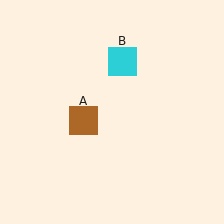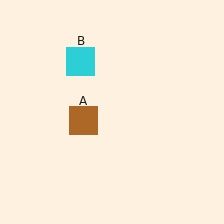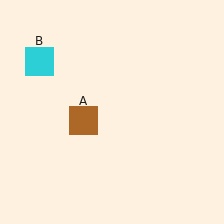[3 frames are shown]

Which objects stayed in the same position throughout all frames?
Brown square (object A) remained stationary.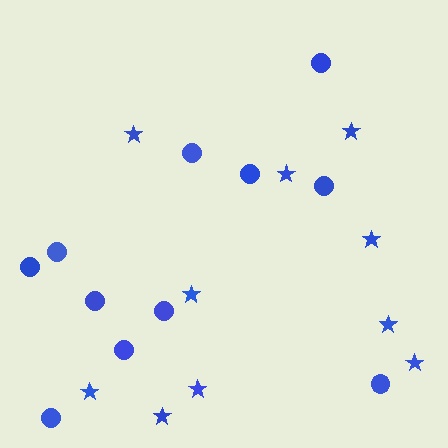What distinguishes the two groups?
There are 2 groups: one group of stars (10) and one group of circles (11).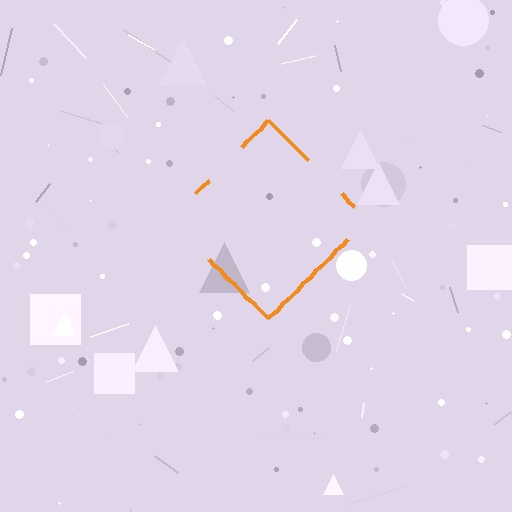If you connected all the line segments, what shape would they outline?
They would outline a diamond.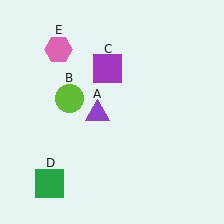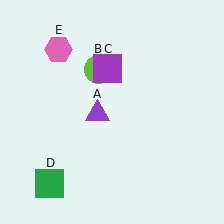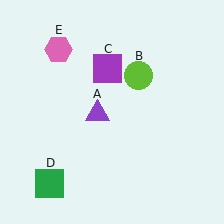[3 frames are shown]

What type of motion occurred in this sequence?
The lime circle (object B) rotated clockwise around the center of the scene.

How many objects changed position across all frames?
1 object changed position: lime circle (object B).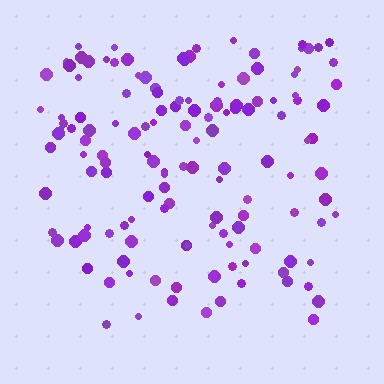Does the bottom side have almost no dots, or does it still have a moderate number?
Still a moderate number, just noticeably fewer than the top.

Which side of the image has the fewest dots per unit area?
The bottom.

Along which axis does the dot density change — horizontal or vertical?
Vertical.